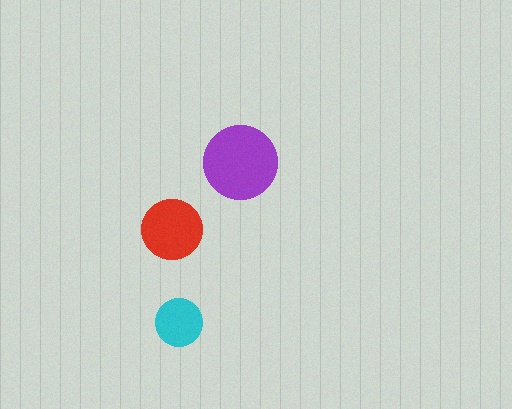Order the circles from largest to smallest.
the purple one, the red one, the cyan one.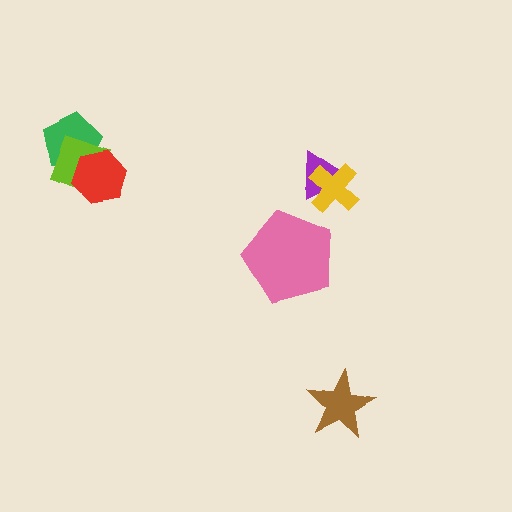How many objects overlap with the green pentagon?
2 objects overlap with the green pentagon.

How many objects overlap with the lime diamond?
2 objects overlap with the lime diamond.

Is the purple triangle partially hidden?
Yes, it is partially covered by another shape.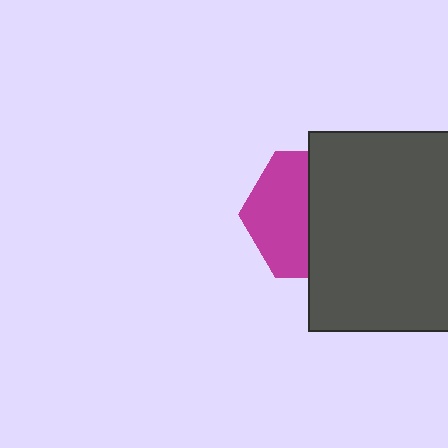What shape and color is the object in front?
The object in front is a dark gray square.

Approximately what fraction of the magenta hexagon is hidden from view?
Roughly 54% of the magenta hexagon is hidden behind the dark gray square.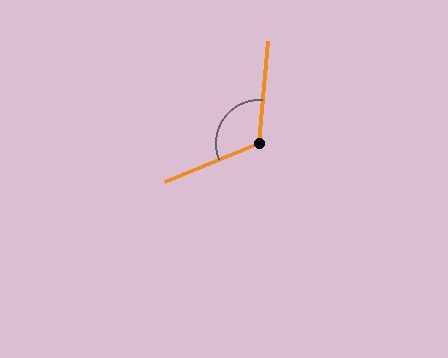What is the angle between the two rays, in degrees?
Approximately 117 degrees.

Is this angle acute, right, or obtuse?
It is obtuse.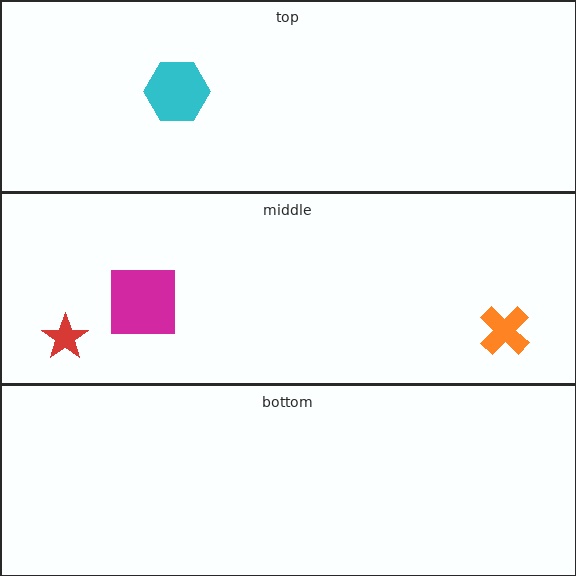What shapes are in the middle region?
The orange cross, the magenta square, the red star.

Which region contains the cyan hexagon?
The top region.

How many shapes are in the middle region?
3.